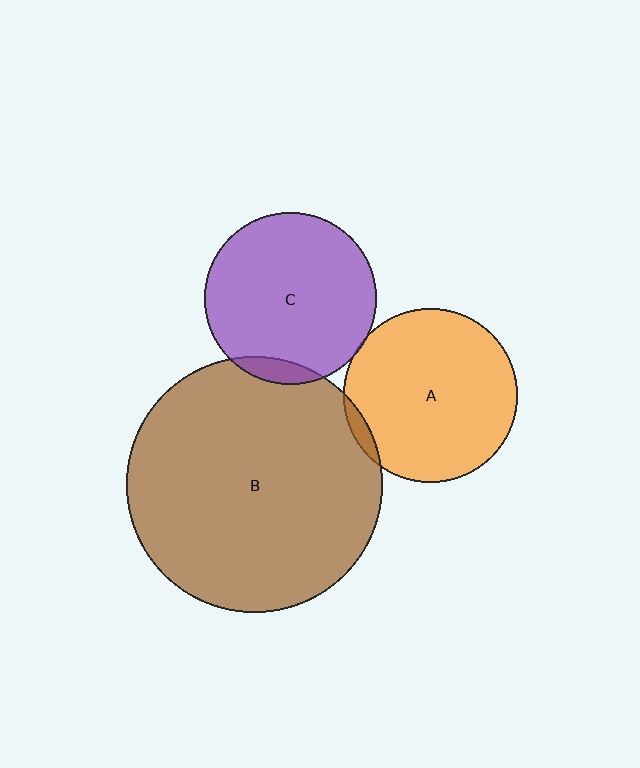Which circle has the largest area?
Circle B (brown).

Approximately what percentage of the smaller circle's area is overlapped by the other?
Approximately 5%.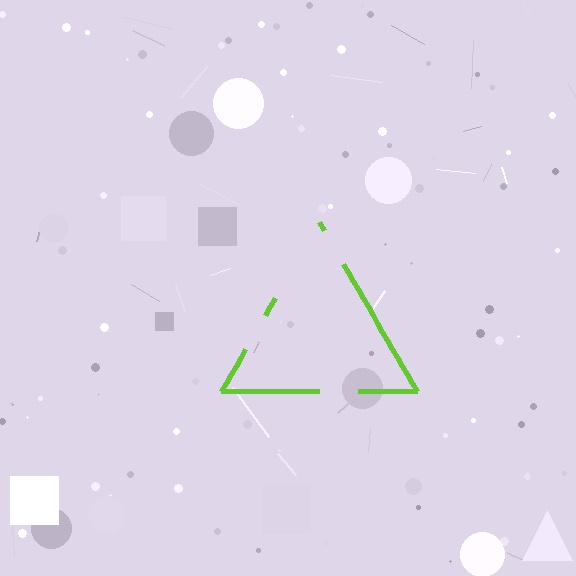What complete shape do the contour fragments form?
The contour fragments form a triangle.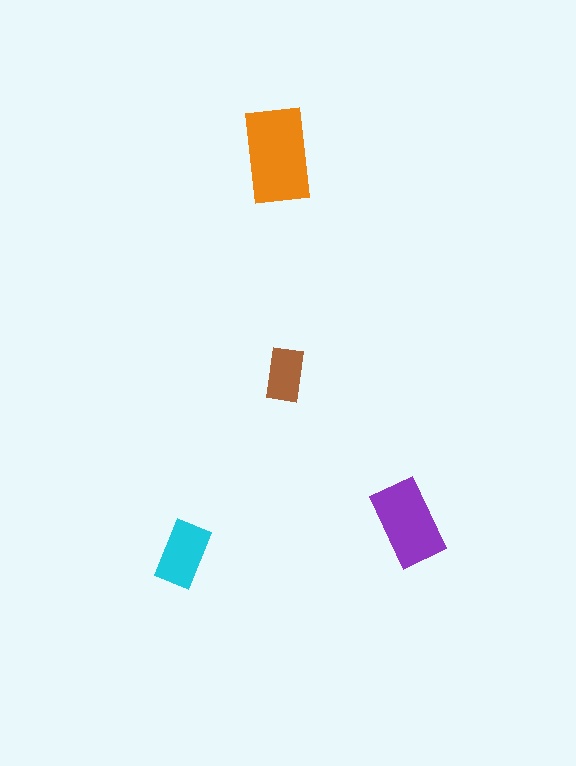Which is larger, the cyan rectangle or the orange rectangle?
The orange one.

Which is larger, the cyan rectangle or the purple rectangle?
The purple one.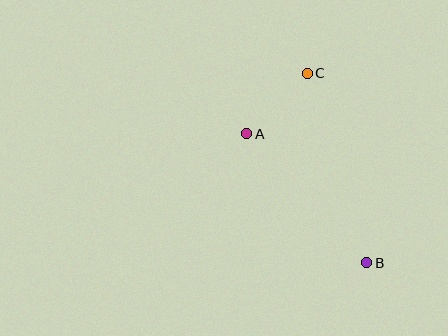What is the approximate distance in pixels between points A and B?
The distance between A and B is approximately 176 pixels.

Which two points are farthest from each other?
Points B and C are farthest from each other.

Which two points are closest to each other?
Points A and C are closest to each other.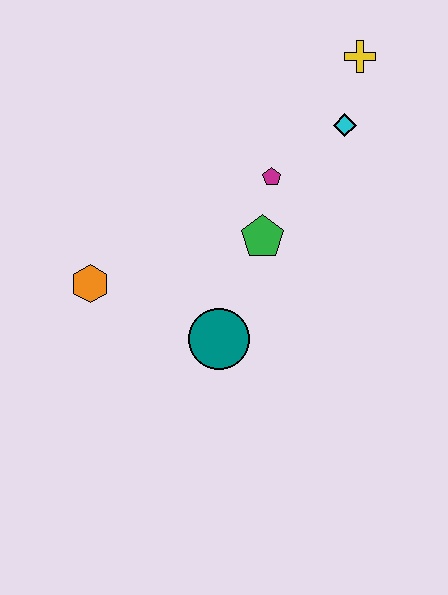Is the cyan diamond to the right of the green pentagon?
Yes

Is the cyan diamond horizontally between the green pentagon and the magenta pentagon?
No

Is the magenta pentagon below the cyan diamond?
Yes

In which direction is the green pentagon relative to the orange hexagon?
The green pentagon is to the right of the orange hexagon.